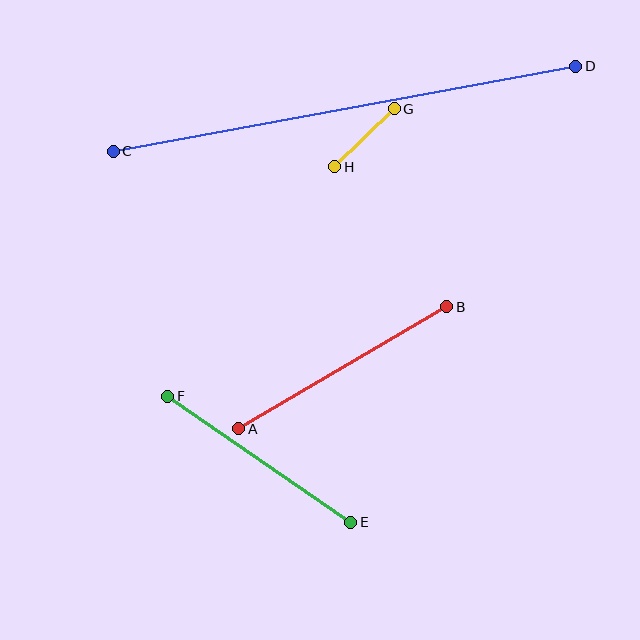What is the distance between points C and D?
The distance is approximately 470 pixels.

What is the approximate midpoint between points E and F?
The midpoint is at approximately (259, 459) pixels.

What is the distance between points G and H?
The distance is approximately 83 pixels.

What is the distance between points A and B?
The distance is approximately 241 pixels.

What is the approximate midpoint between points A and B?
The midpoint is at approximately (343, 368) pixels.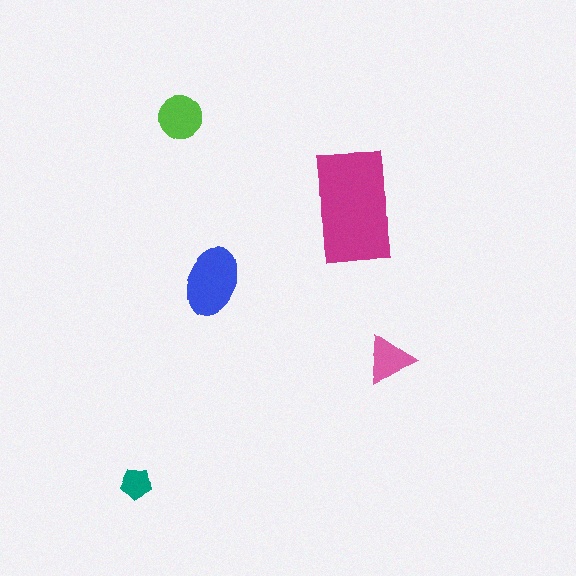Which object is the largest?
The magenta rectangle.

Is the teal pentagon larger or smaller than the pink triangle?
Smaller.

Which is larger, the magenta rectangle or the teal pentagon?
The magenta rectangle.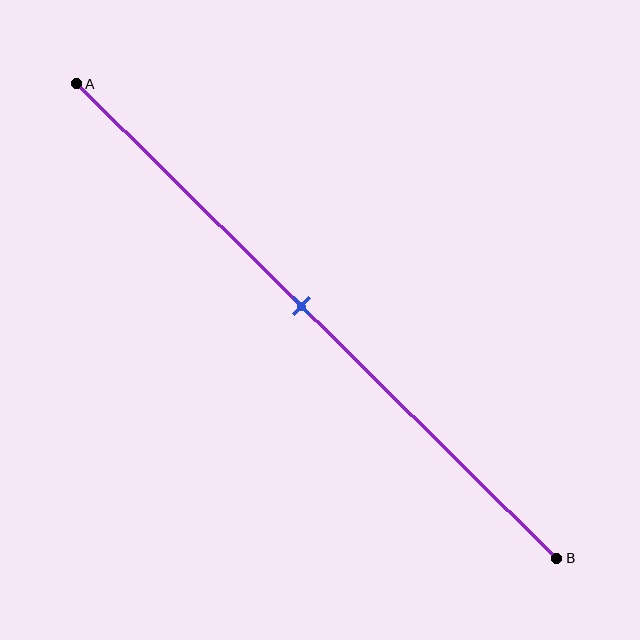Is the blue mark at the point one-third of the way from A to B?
No, the mark is at about 45% from A, not at the 33% one-third point.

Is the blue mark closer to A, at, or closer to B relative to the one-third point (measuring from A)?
The blue mark is closer to point B than the one-third point of segment AB.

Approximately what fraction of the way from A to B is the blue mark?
The blue mark is approximately 45% of the way from A to B.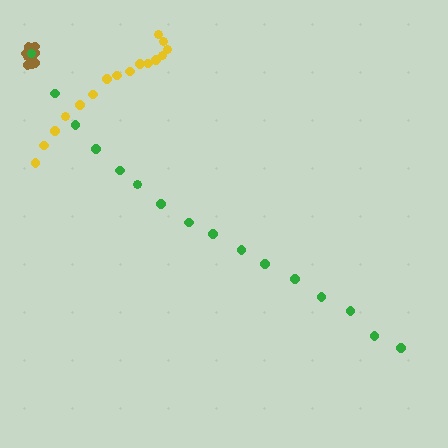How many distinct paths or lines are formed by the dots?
There are 3 distinct paths.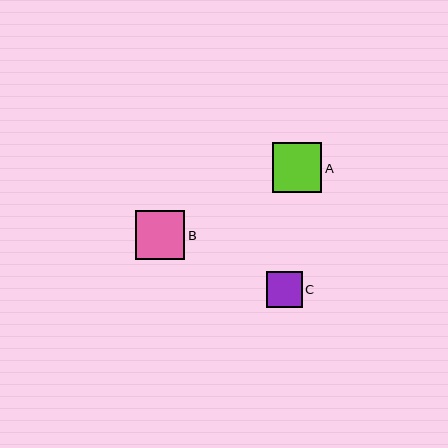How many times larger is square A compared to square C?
Square A is approximately 1.4 times the size of square C.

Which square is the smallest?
Square C is the smallest with a size of approximately 36 pixels.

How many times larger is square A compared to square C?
Square A is approximately 1.4 times the size of square C.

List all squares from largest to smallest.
From largest to smallest: A, B, C.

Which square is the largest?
Square A is the largest with a size of approximately 49 pixels.